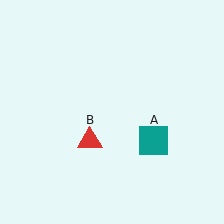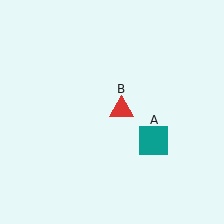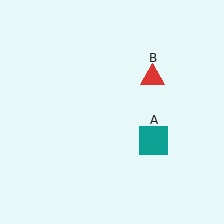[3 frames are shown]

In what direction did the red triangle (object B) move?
The red triangle (object B) moved up and to the right.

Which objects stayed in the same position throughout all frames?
Teal square (object A) remained stationary.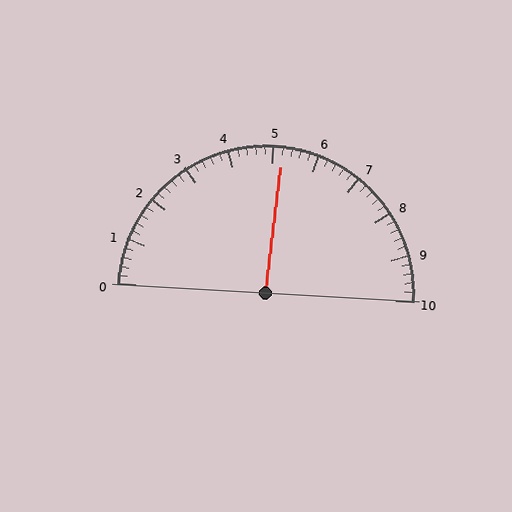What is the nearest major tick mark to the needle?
The nearest major tick mark is 5.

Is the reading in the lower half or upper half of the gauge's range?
The reading is in the upper half of the range (0 to 10).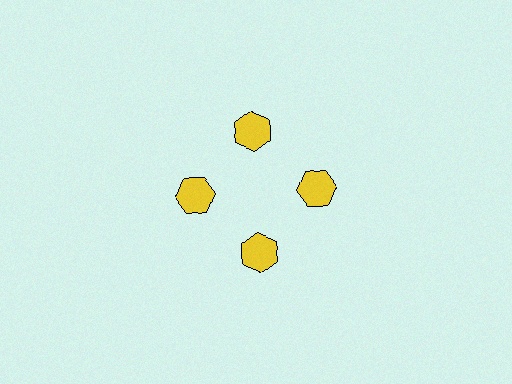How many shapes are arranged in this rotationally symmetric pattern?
There are 4 shapes, arranged in 4 groups of 1.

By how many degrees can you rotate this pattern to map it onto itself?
The pattern maps onto itself every 90 degrees of rotation.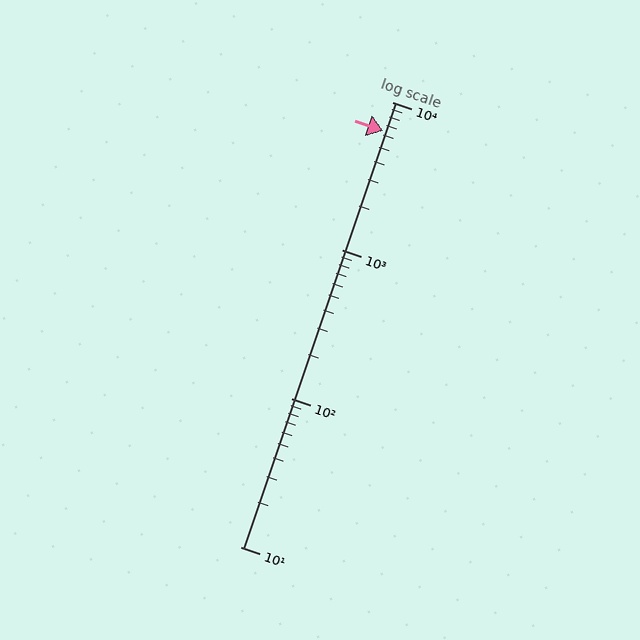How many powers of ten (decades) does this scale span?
The scale spans 3 decades, from 10 to 10000.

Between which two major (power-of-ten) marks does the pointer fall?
The pointer is between 1000 and 10000.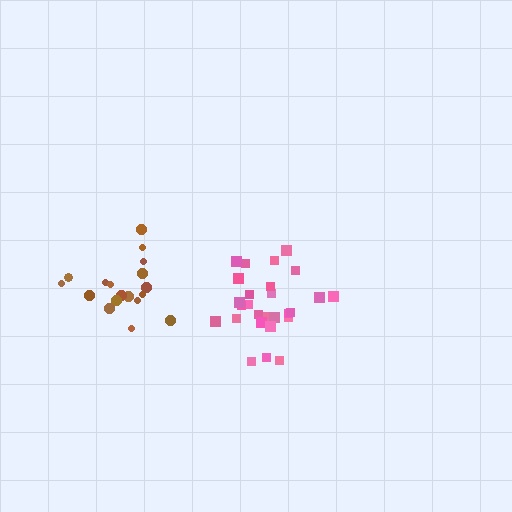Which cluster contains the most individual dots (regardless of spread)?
Pink (27).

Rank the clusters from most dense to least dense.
pink, brown.